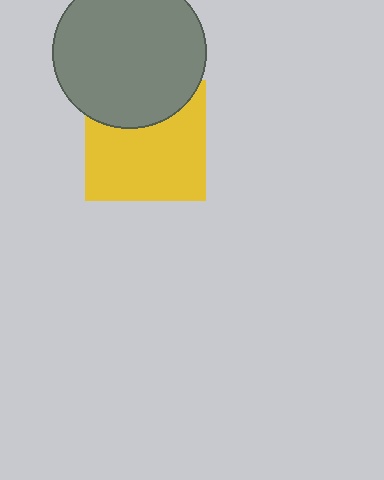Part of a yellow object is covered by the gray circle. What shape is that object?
It is a square.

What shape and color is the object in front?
The object in front is a gray circle.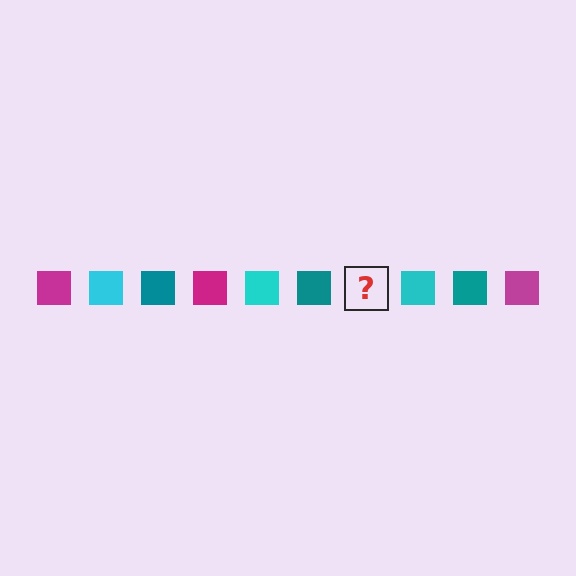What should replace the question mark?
The question mark should be replaced with a magenta square.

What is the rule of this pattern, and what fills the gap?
The rule is that the pattern cycles through magenta, cyan, teal squares. The gap should be filled with a magenta square.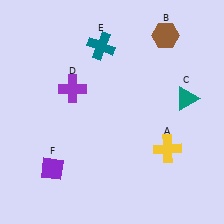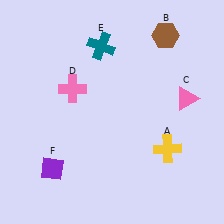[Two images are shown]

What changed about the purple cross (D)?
In Image 1, D is purple. In Image 2, it changed to pink.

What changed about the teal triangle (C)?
In Image 1, C is teal. In Image 2, it changed to pink.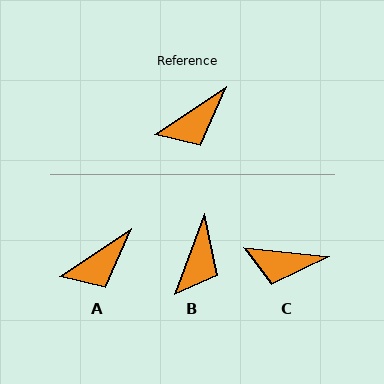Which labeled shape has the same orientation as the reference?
A.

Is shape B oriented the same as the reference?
No, it is off by about 36 degrees.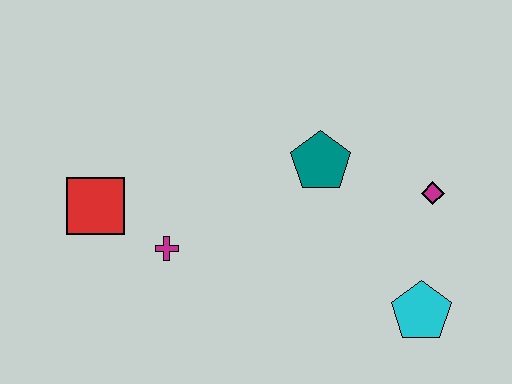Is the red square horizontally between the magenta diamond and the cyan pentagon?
No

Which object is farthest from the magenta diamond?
The red square is farthest from the magenta diamond.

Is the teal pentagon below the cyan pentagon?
No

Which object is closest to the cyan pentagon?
The magenta diamond is closest to the cyan pentagon.